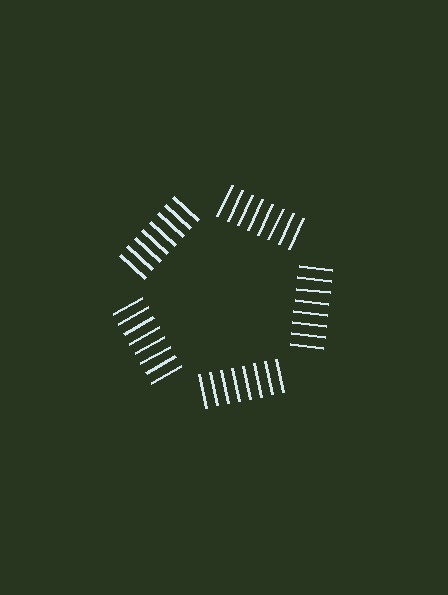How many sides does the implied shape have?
5 sides — the line-ends trace a pentagon.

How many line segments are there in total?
40 — 8 along each of the 5 edges.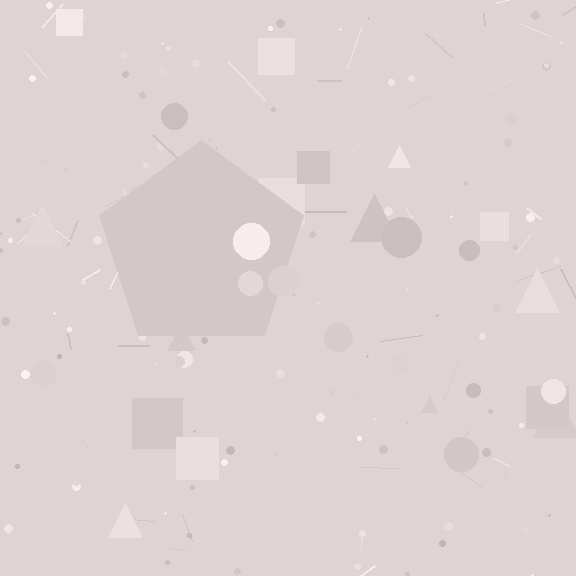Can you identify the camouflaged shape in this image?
The camouflaged shape is a pentagon.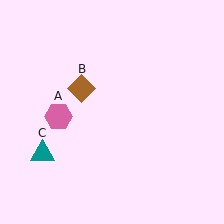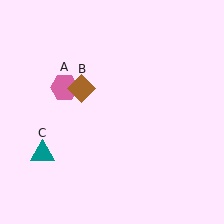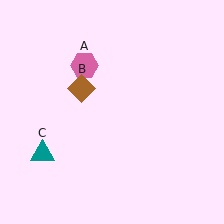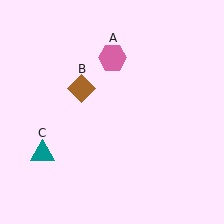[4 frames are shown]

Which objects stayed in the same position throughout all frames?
Brown diamond (object B) and teal triangle (object C) remained stationary.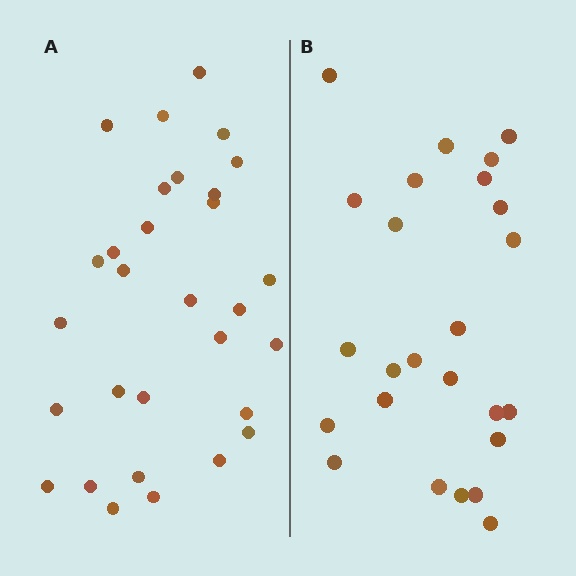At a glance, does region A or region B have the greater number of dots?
Region A (the left region) has more dots.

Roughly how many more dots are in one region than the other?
Region A has about 5 more dots than region B.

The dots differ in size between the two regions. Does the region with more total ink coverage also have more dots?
No. Region B has more total ink coverage because its dots are larger, but region A actually contains more individual dots. Total area can be misleading — the number of items is what matters here.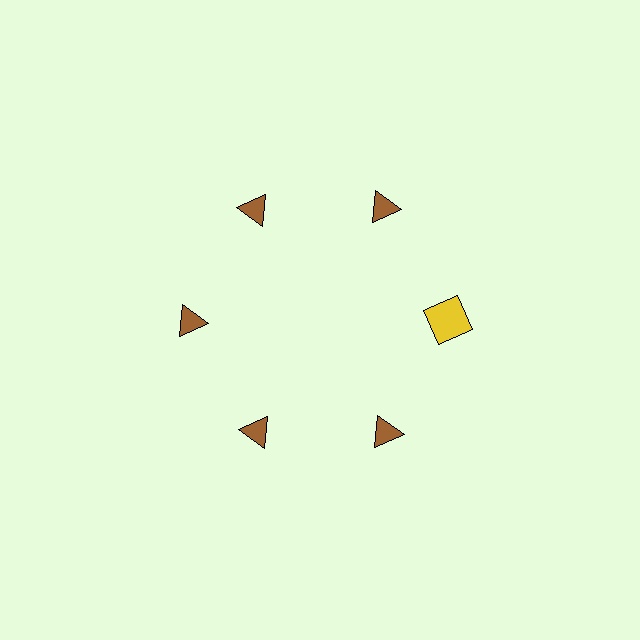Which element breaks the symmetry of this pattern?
The yellow square at roughly the 3 o'clock position breaks the symmetry. All other shapes are brown triangles.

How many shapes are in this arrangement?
There are 6 shapes arranged in a ring pattern.